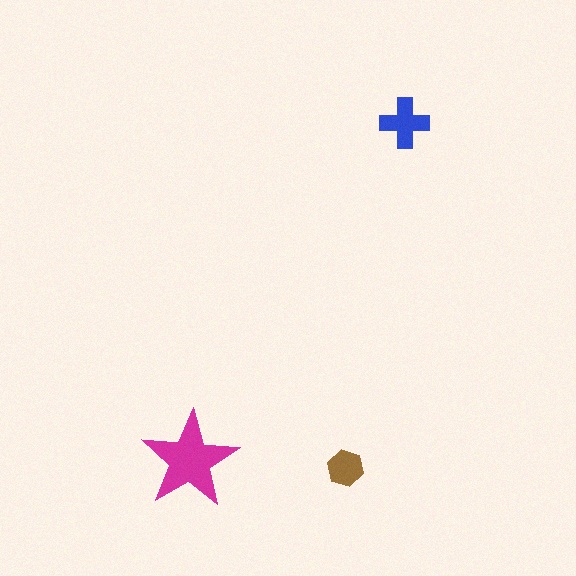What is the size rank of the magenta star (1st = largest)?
1st.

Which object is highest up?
The blue cross is topmost.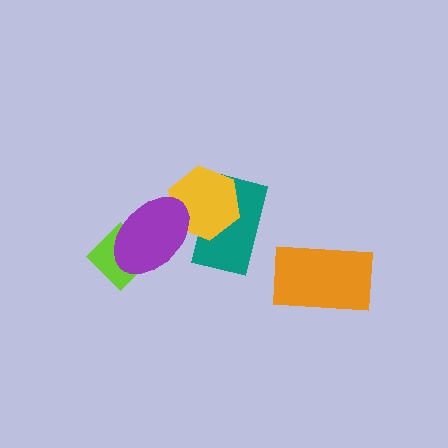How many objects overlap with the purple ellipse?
3 objects overlap with the purple ellipse.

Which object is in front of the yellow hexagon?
The purple ellipse is in front of the yellow hexagon.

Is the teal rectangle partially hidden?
Yes, it is partially covered by another shape.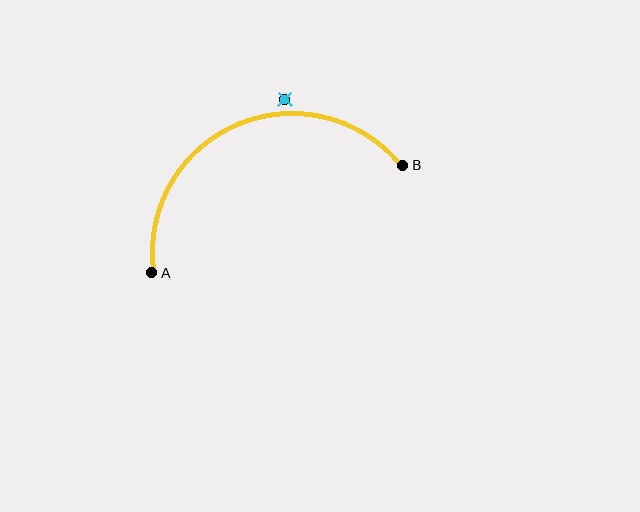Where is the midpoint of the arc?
The arc midpoint is the point on the curve farthest from the straight line joining A and B. It sits above that line.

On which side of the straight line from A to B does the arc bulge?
The arc bulges above the straight line connecting A and B.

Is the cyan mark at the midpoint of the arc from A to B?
No — the cyan mark does not lie on the arc at all. It sits slightly outside the curve.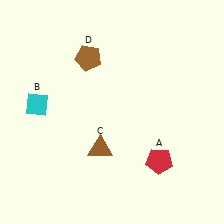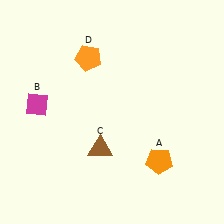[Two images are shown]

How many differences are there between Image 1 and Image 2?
There are 3 differences between the two images.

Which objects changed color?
A changed from red to orange. B changed from cyan to magenta. D changed from brown to orange.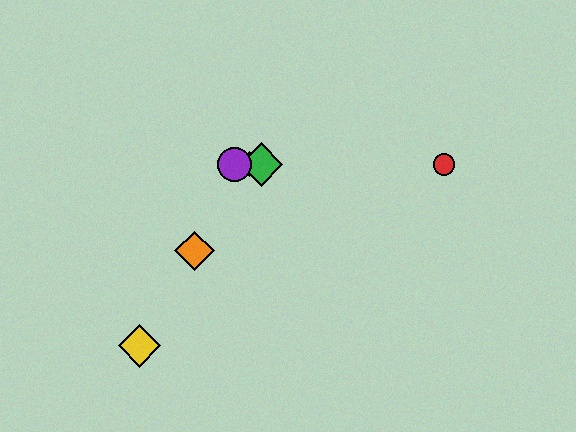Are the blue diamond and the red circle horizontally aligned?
Yes, both are at y≈164.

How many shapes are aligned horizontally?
4 shapes (the red circle, the blue diamond, the green diamond, the purple circle) are aligned horizontally.